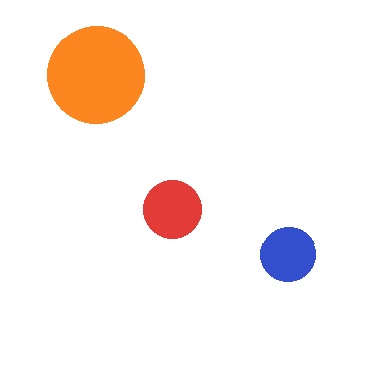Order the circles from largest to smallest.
the orange one, the red one, the blue one.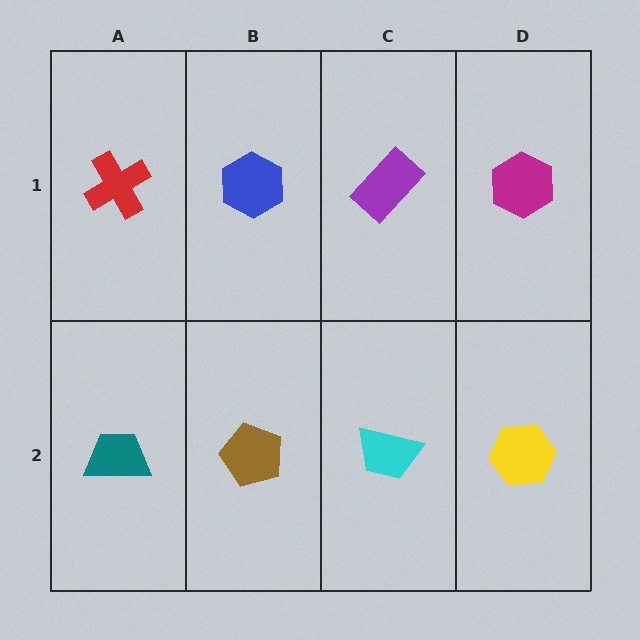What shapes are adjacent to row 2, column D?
A magenta hexagon (row 1, column D), a cyan trapezoid (row 2, column C).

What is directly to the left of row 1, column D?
A purple rectangle.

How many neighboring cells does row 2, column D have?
2.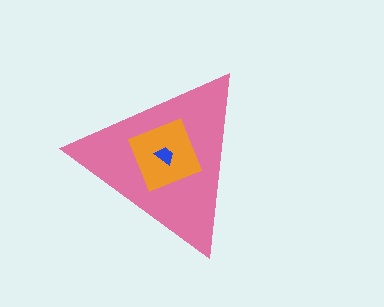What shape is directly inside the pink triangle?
The orange diamond.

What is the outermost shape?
The pink triangle.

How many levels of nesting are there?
3.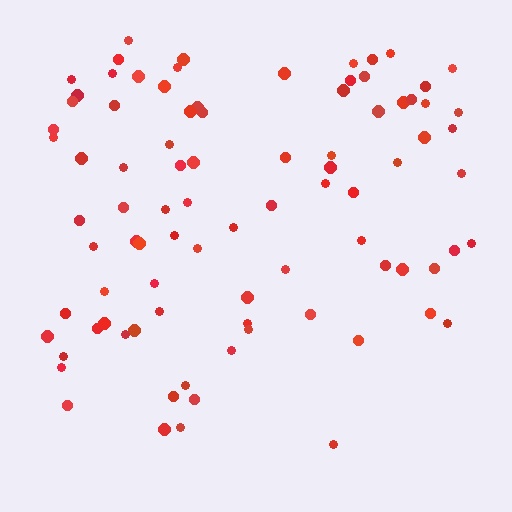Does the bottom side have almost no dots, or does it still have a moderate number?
Still a moderate number, just noticeably fewer than the top.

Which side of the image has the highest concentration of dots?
The top.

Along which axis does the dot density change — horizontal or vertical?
Vertical.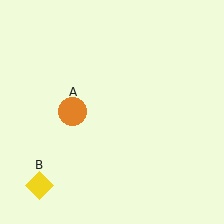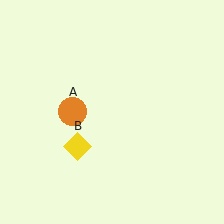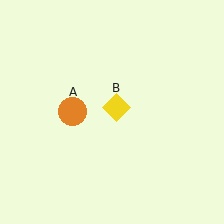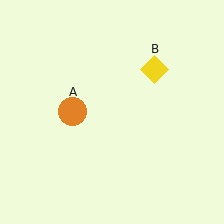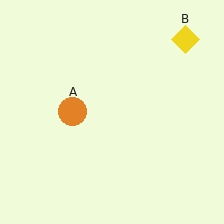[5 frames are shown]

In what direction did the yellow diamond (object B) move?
The yellow diamond (object B) moved up and to the right.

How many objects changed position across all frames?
1 object changed position: yellow diamond (object B).